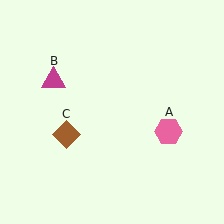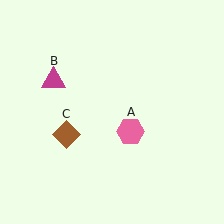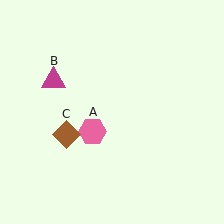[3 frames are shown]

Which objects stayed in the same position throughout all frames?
Magenta triangle (object B) and brown diamond (object C) remained stationary.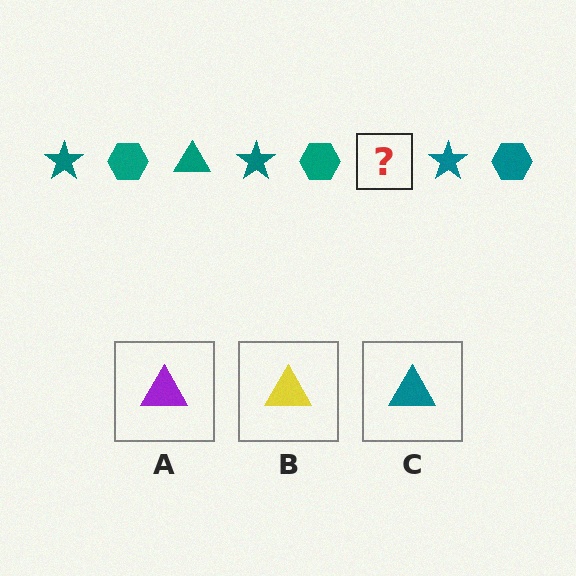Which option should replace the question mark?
Option C.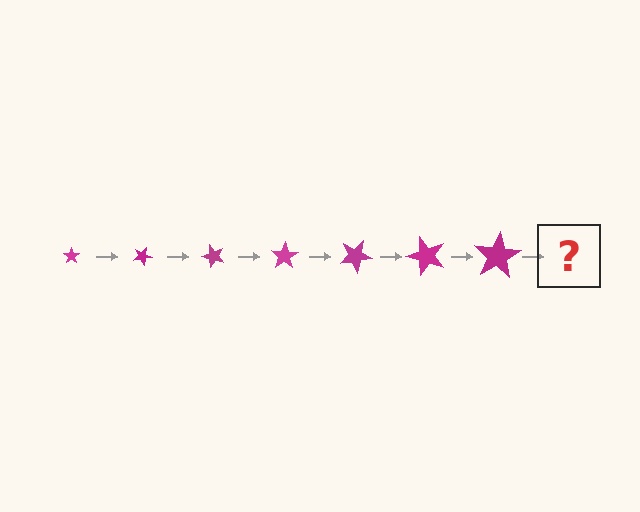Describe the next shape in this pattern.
It should be a star, larger than the previous one and rotated 175 degrees from the start.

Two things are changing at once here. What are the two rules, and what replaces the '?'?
The two rules are that the star grows larger each step and it rotates 25 degrees each step. The '?' should be a star, larger than the previous one and rotated 175 degrees from the start.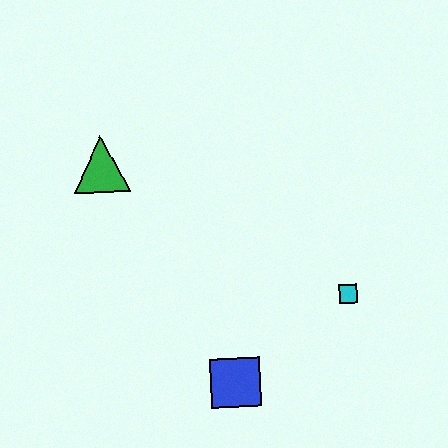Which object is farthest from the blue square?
The green triangle is farthest from the blue square.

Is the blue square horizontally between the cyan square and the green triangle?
Yes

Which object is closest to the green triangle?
The blue square is closest to the green triangle.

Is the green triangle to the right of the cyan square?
No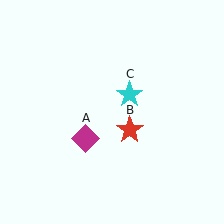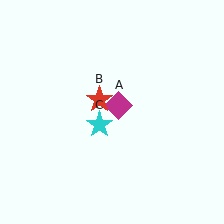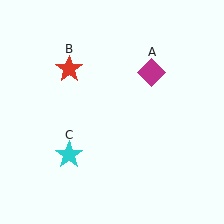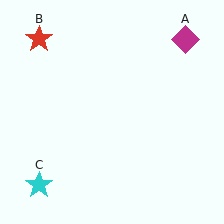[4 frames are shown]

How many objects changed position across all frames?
3 objects changed position: magenta diamond (object A), red star (object B), cyan star (object C).